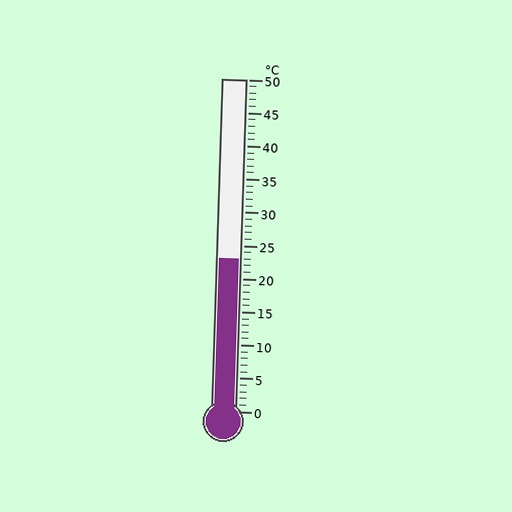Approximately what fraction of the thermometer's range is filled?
The thermometer is filled to approximately 45% of its range.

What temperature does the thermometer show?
The thermometer shows approximately 23°C.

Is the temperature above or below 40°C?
The temperature is below 40°C.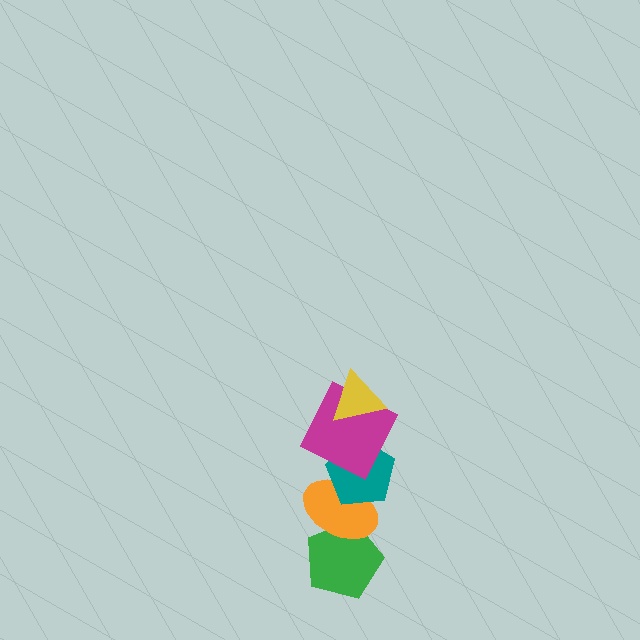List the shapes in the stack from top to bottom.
From top to bottom: the yellow triangle, the magenta square, the teal pentagon, the orange ellipse, the green pentagon.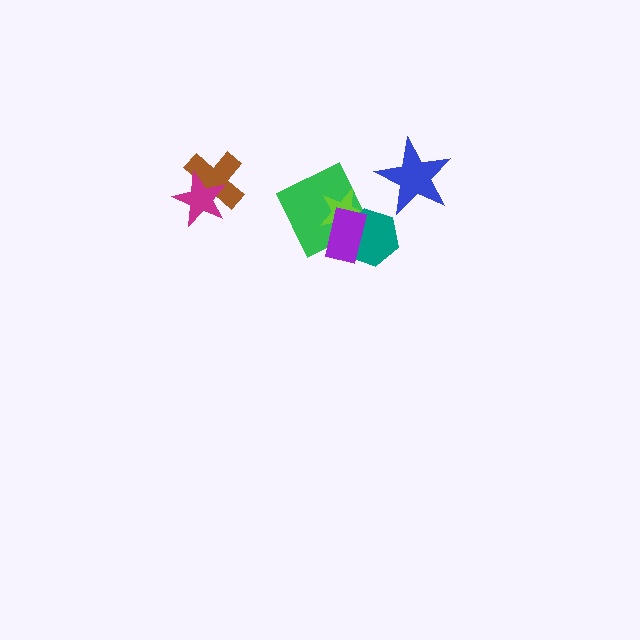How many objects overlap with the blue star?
0 objects overlap with the blue star.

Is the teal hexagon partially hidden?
Yes, it is partially covered by another shape.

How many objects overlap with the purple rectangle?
3 objects overlap with the purple rectangle.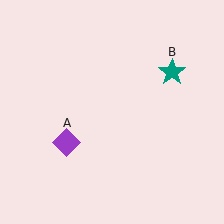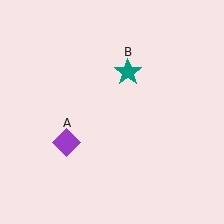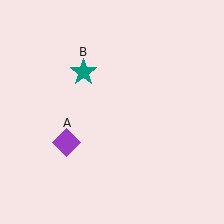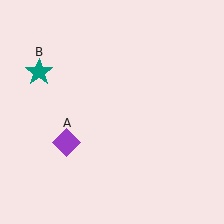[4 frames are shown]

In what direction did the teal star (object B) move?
The teal star (object B) moved left.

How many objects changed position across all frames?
1 object changed position: teal star (object B).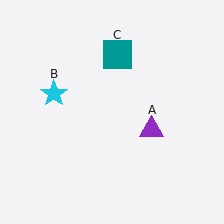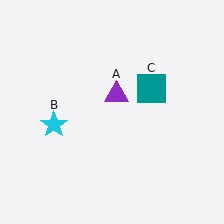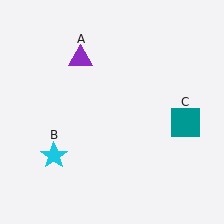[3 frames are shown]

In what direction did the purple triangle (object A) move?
The purple triangle (object A) moved up and to the left.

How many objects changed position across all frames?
3 objects changed position: purple triangle (object A), cyan star (object B), teal square (object C).